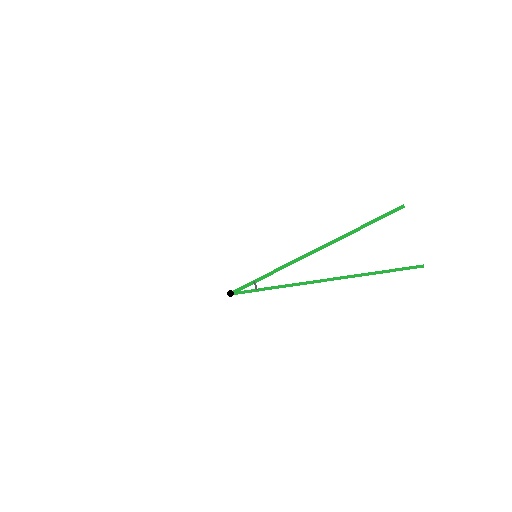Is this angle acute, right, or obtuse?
It is acute.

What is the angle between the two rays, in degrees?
Approximately 19 degrees.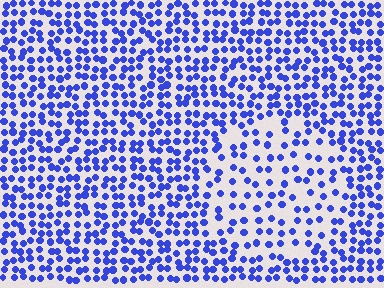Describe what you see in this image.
The image contains small blue elements arranged at two different densities. A circle-shaped region is visible where the elements are less densely packed than the surrounding area.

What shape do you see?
I see a circle.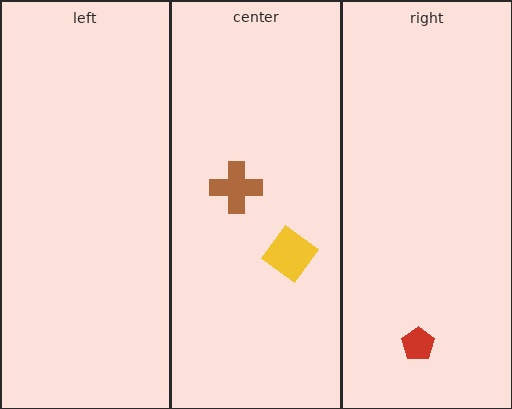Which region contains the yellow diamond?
The center region.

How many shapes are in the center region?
2.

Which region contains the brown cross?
The center region.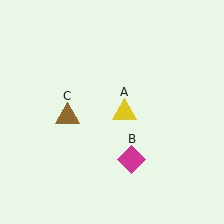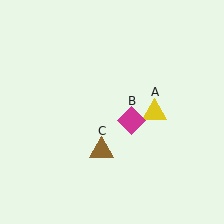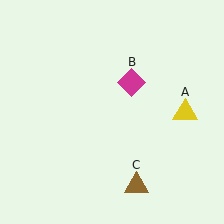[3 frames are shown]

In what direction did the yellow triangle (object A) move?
The yellow triangle (object A) moved right.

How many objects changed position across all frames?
3 objects changed position: yellow triangle (object A), magenta diamond (object B), brown triangle (object C).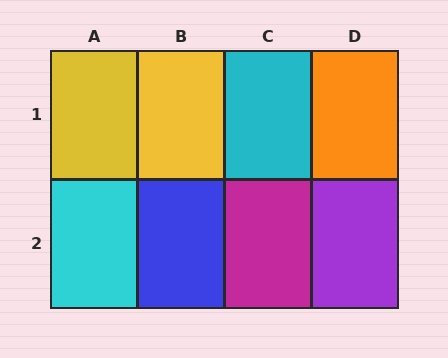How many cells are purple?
1 cell is purple.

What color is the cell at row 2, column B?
Blue.